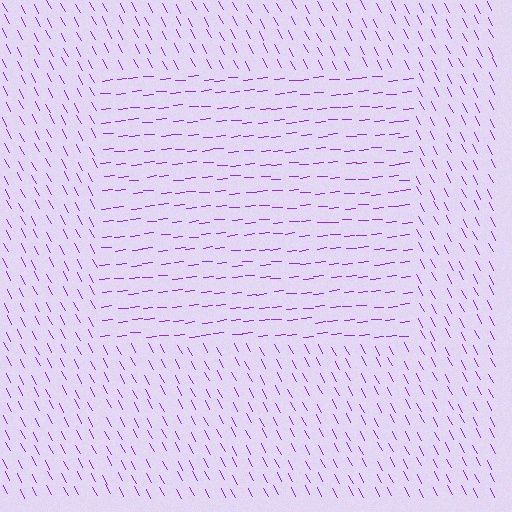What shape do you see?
I see a rectangle.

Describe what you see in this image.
The image is filled with small purple line segments. A rectangle region in the image has lines oriented differently from the surrounding lines, creating a visible texture boundary.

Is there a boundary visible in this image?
Yes, there is a texture boundary formed by a change in line orientation.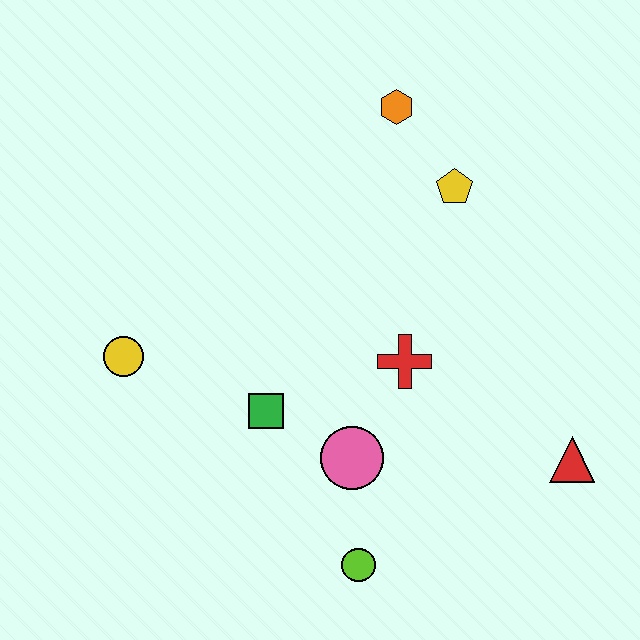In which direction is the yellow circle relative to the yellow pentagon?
The yellow circle is to the left of the yellow pentagon.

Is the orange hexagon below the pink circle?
No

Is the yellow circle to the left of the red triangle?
Yes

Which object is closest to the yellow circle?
The green square is closest to the yellow circle.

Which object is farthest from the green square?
The orange hexagon is farthest from the green square.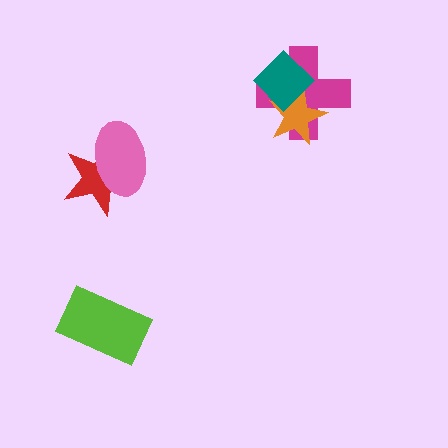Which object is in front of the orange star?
The teal diamond is in front of the orange star.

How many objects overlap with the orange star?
2 objects overlap with the orange star.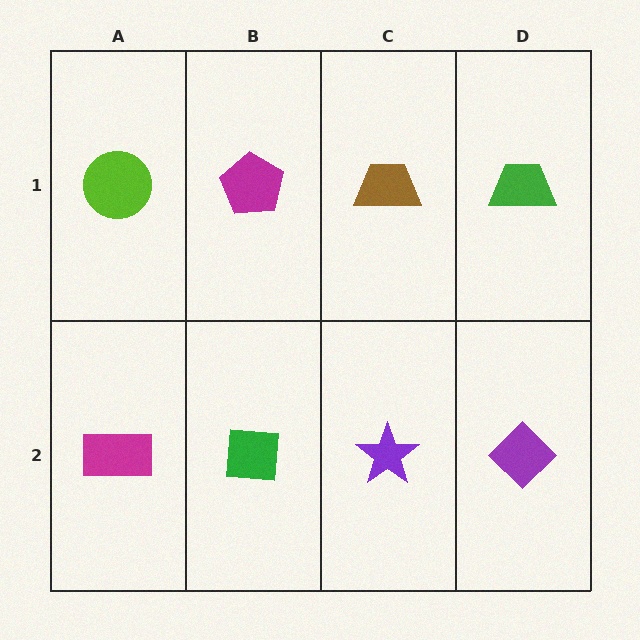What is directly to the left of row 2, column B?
A magenta rectangle.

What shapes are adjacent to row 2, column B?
A magenta pentagon (row 1, column B), a magenta rectangle (row 2, column A), a purple star (row 2, column C).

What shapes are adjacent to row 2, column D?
A green trapezoid (row 1, column D), a purple star (row 2, column C).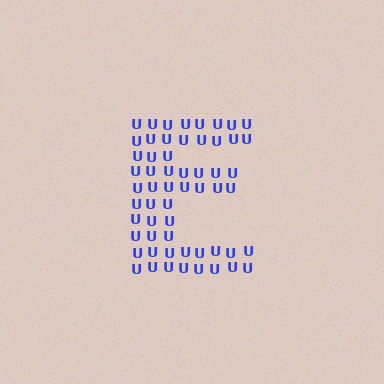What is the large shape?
The large shape is the letter E.